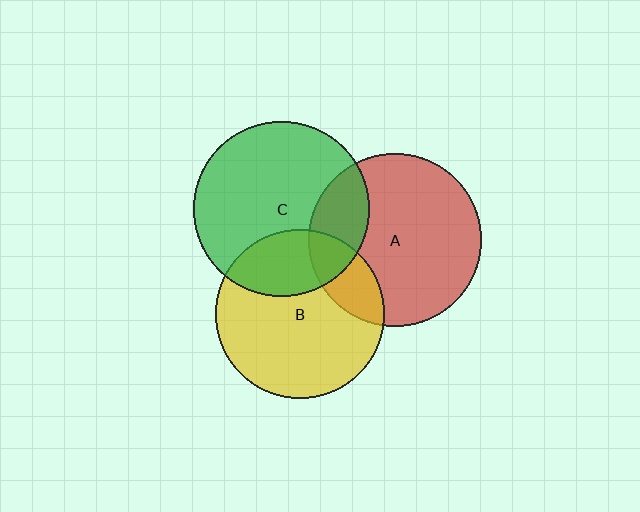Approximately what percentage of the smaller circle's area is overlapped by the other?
Approximately 20%.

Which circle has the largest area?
Circle C (green).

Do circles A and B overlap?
Yes.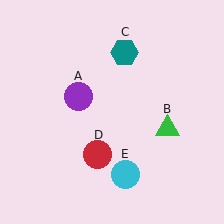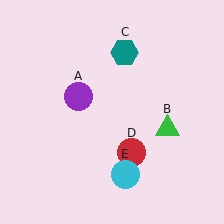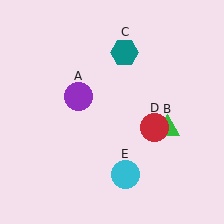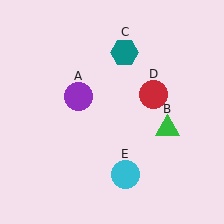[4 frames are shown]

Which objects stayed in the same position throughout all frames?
Purple circle (object A) and green triangle (object B) and teal hexagon (object C) and cyan circle (object E) remained stationary.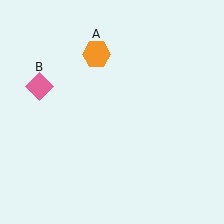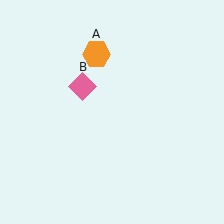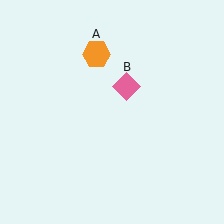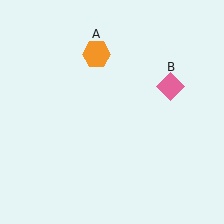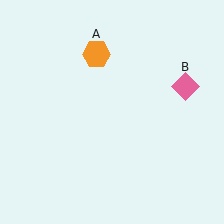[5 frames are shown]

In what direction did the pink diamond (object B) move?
The pink diamond (object B) moved right.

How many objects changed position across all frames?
1 object changed position: pink diamond (object B).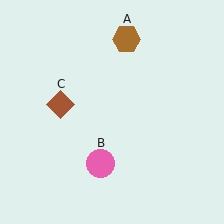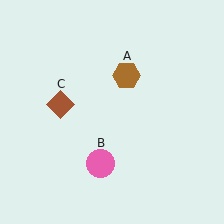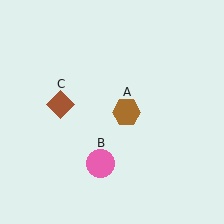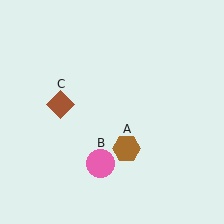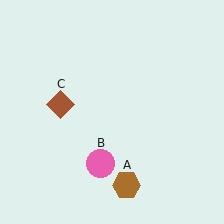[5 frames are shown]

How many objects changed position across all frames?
1 object changed position: brown hexagon (object A).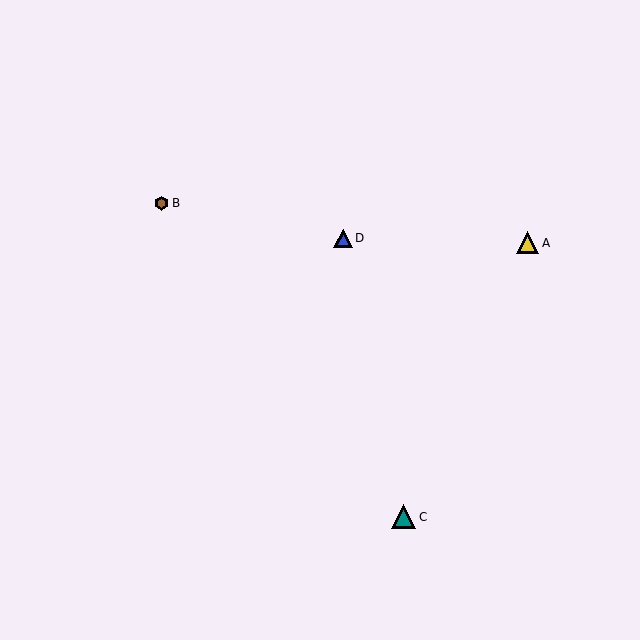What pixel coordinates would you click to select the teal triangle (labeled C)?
Click at (404, 517) to select the teal triangle C.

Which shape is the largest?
The teal triangle (labeled C) is the largest.